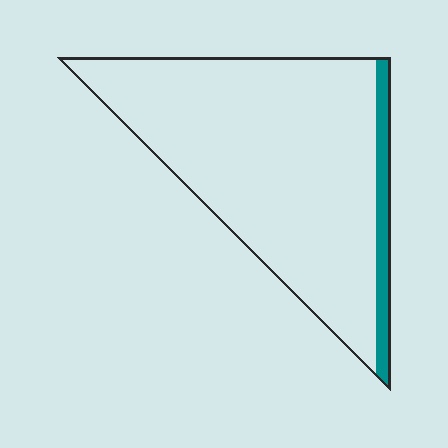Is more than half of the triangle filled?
No.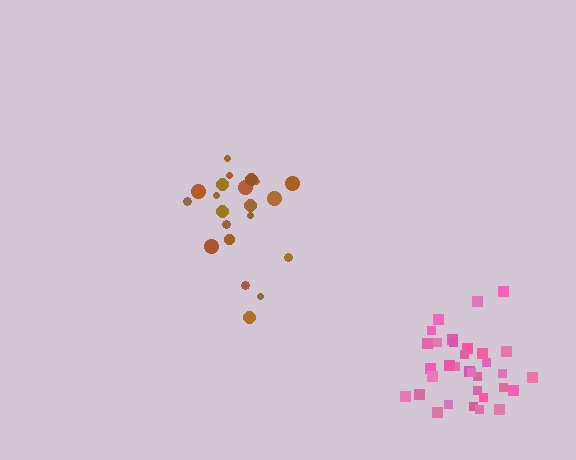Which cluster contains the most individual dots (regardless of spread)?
Pink (33).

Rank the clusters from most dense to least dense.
pink, brown.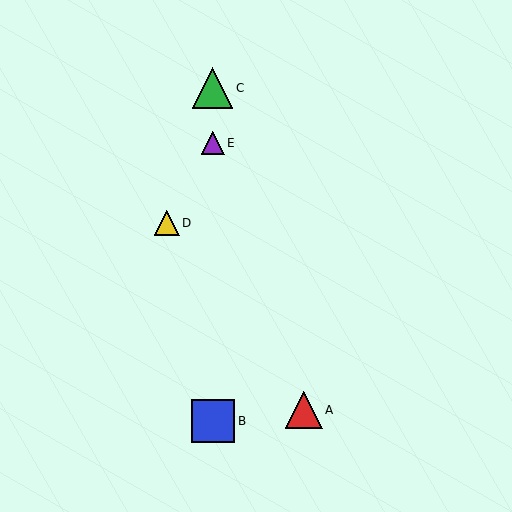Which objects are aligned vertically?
Objects B, C, E are aligned vertically.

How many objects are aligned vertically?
3 objects (B, C, E) are aligned vertically.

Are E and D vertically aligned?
No, E is at x≈213 and D is at x≈167.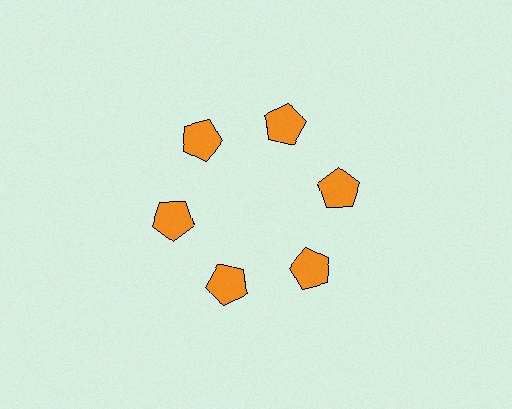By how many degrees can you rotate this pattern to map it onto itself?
The pattern maps onto itself every 60 degrees of rotation.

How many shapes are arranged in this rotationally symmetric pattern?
There are 6 shapes, arranged in 6 groups of 1.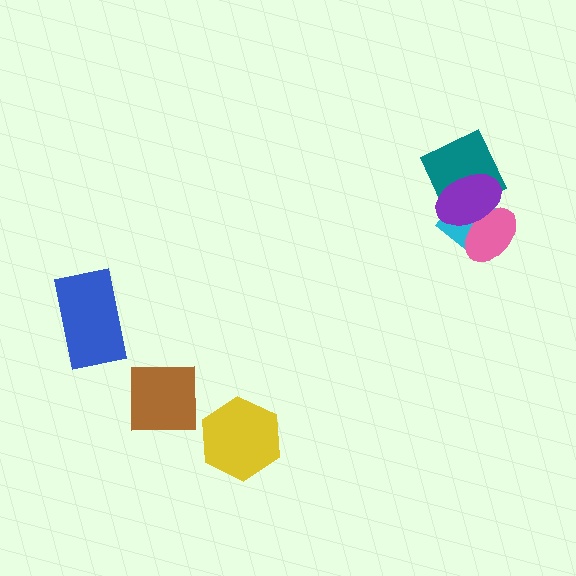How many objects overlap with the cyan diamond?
3 objects overlap with the cyan diamond.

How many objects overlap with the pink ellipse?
3 objects overlap with the pink ellipse.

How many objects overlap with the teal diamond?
3 objects overlap with the teal diamond.